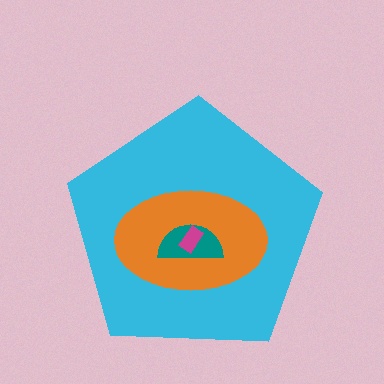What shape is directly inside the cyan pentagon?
The orange ellipse.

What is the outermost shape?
The cyan pentagon.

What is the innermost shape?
The magenta rectangle.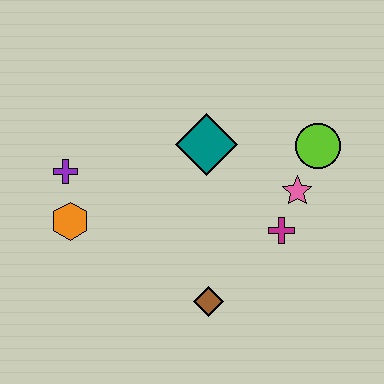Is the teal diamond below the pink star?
No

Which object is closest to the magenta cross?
The pink star is closest to the magenta cross.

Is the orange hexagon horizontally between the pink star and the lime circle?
No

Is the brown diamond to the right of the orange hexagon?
Yes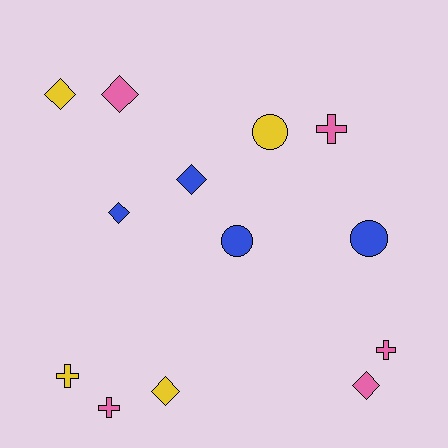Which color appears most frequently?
Pink, with 5 objects.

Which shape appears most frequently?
Diamond, with 6 objects.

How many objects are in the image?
There are 13 objects.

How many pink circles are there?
There are no pink circles.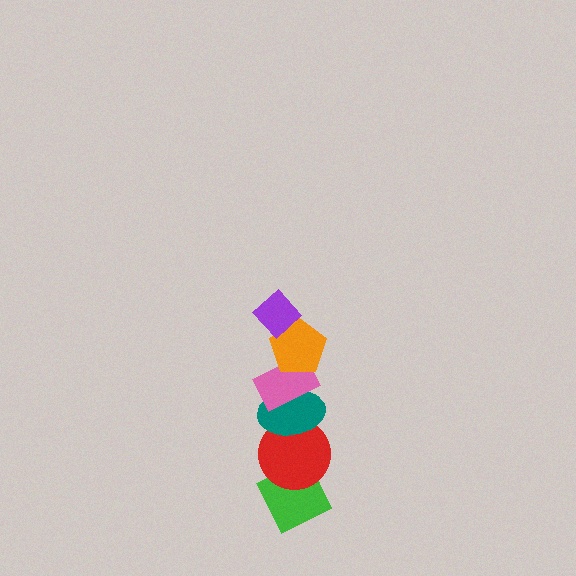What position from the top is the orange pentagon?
The orange pentagon is 2nd from the top.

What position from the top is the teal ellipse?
The teal ellipse is 4th from the top.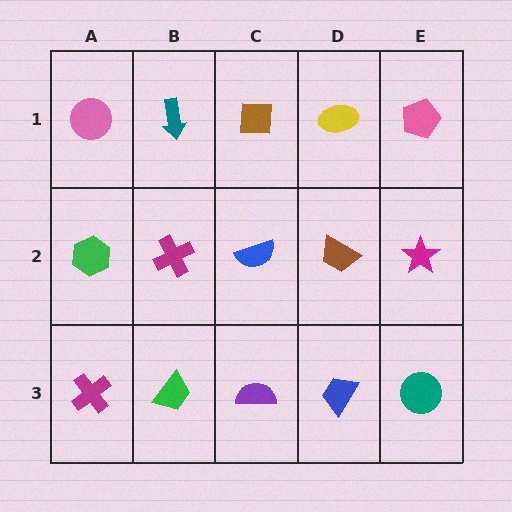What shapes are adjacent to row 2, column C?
A brown square (row 1, column C), a purple semicircle (row 3, column C), a magenta cross (row 2, column B), a brown trapezoid (row 2, column D).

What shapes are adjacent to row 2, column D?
A yellow ellipse (row 1, column D), a blue trapezoid (row 3, column D), a blue semicircle (row 2, column C), a magenta star (row 2, column E).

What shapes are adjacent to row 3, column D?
A brown trapezoid (row 2, column D), a purple semicircle (row 3, column C), a teal circle (row 3, column E).